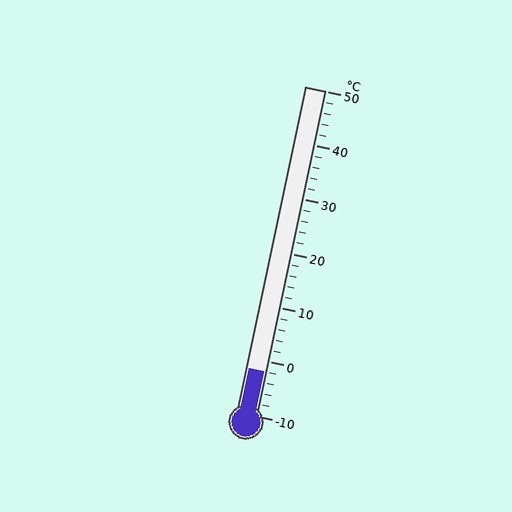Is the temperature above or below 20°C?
The temperature is below 20°C.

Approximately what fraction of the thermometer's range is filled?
The thermometer is filled to approximately 15% of its range.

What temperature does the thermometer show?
The thermometer shows approximately -2°C.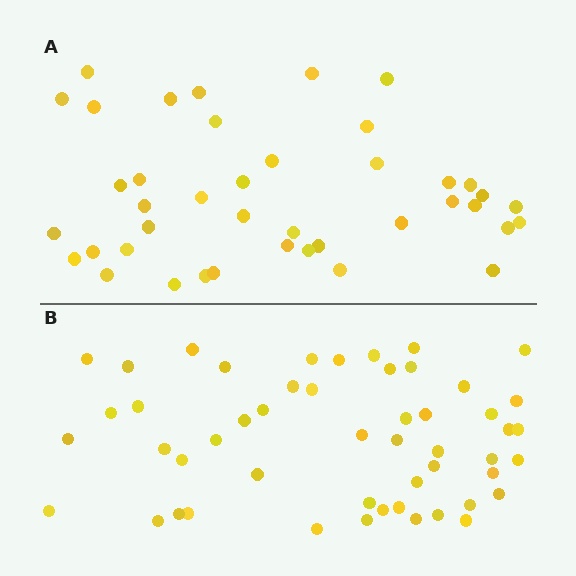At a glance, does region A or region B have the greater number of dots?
Region B (the bottom region) has more dots.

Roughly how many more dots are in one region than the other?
Region B has roughly 10 or so more dots than region A.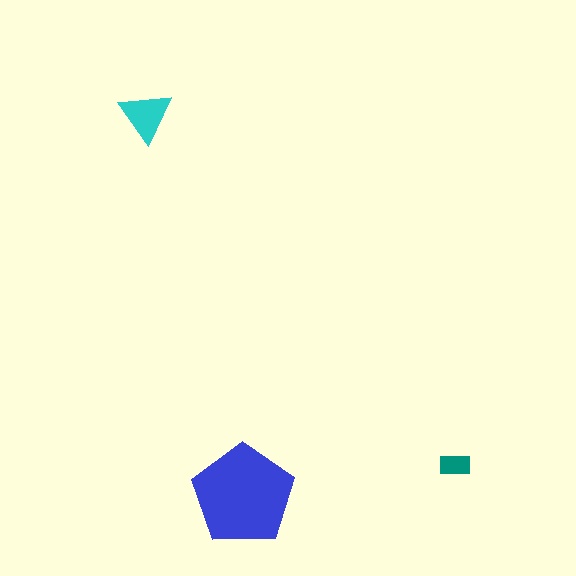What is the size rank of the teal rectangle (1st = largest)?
3rd.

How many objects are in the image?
There are 3 objects in the image.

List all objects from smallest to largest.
The teal rectangle, the cyan triangle, the blue pentagon.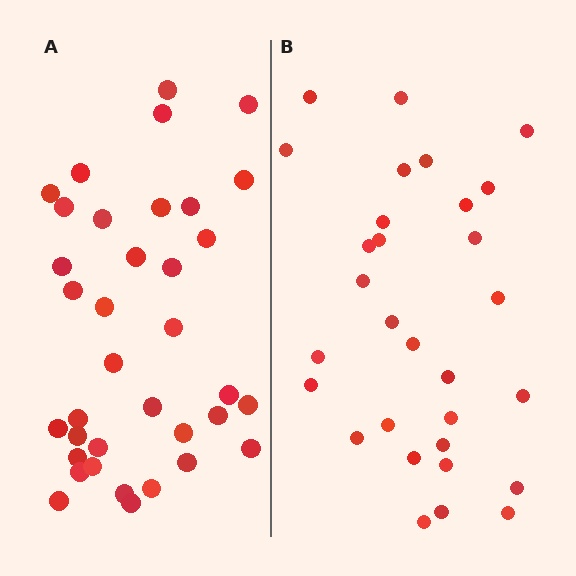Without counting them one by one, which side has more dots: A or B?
Region A (the left region) has more dots.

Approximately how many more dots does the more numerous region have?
Region A has about 6 more dots than region B.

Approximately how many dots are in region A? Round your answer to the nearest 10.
About 40 dots. (The exact count is 36, which rounds to 40.)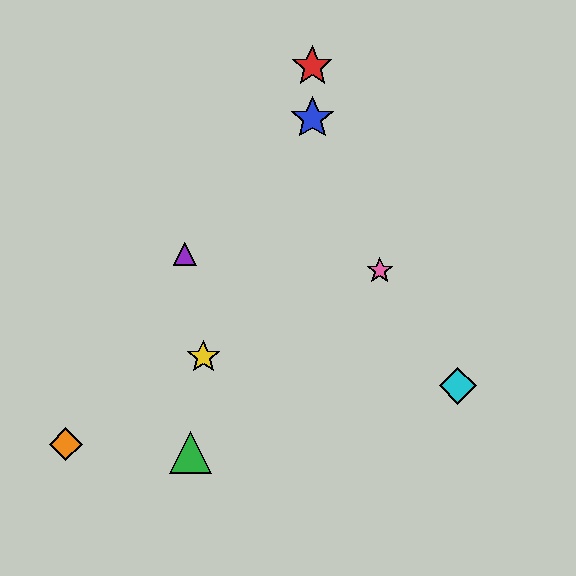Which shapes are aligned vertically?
The red star, the blue star are aligned vertically.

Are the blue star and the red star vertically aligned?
Yes, both are at x≈312.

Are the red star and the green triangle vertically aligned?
No, the red star is at x≈312 and the green triangle is at x≈190.